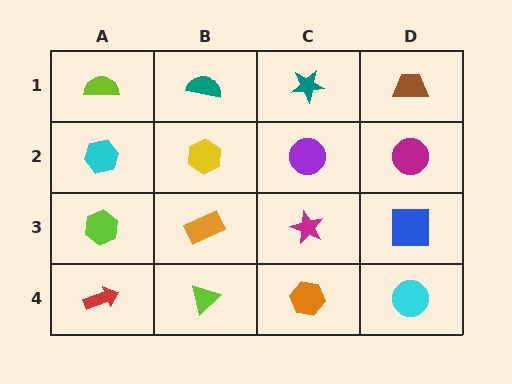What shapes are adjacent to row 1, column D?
A magenta circle (row 2, column D), a teal star (row 1, column C).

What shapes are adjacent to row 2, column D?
A brown trapezoid (row 1, column D), a blue square (row 3, column D), a purple circle (row 2, column C).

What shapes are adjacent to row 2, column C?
A teal star (row 1, column C), a magenta star (row 3, column C), a yellow hexagon (row 2, column B), a magenta circle (row 2, column D).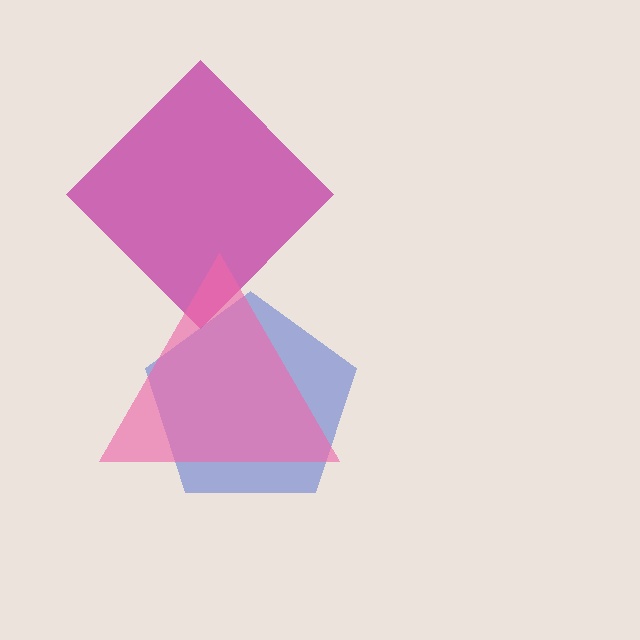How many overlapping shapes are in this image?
There are 3 overlapping shapes in the image.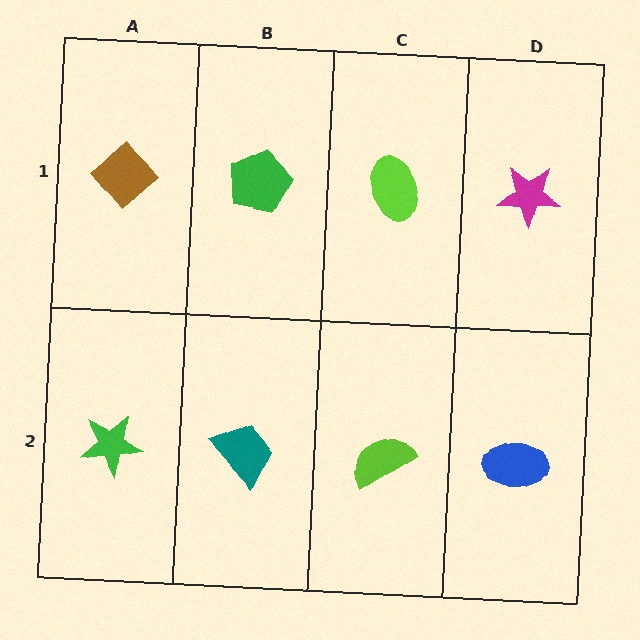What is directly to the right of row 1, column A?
A green pentagon.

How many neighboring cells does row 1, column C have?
3.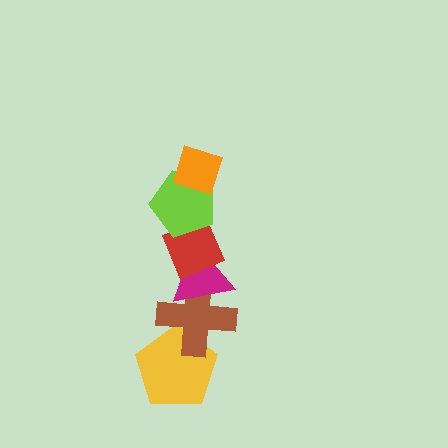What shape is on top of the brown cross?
The magenta triangle is on top of the brown cross.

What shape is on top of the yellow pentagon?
The brown cross is on top of the yellow pentagon.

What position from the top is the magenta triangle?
The magenta triangle is 4th from the top.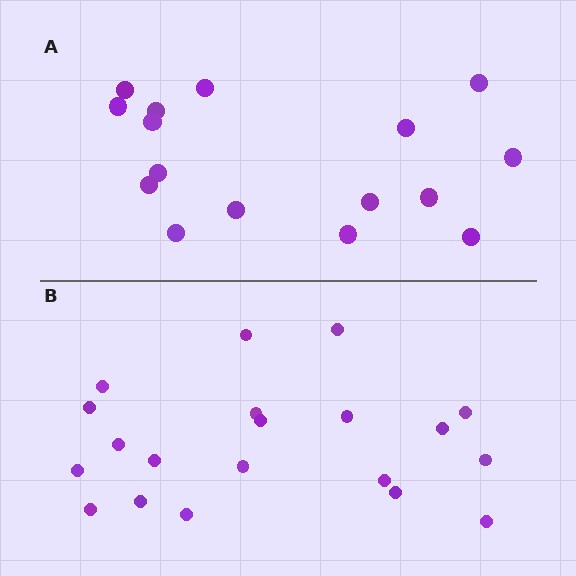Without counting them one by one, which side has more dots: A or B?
Region B (the bottom region) has more dots.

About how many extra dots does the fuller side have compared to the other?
Region B has about 4 more dots than region A.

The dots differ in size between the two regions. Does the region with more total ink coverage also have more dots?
No. Region A has more total ink coverage because its dots are larger, but region B actually contains more individual dots. Total area can be misleading — the number of items is what matters here.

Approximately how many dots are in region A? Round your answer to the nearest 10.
About 20 dots. (The exact count is 16, which rounds to 20.)